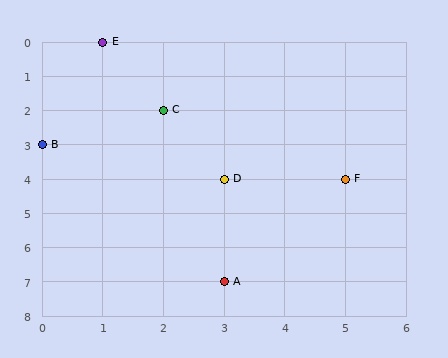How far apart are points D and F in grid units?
Points D and F are 2 columns apart.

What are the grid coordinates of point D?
Point D is at grid coordinates (3, 4).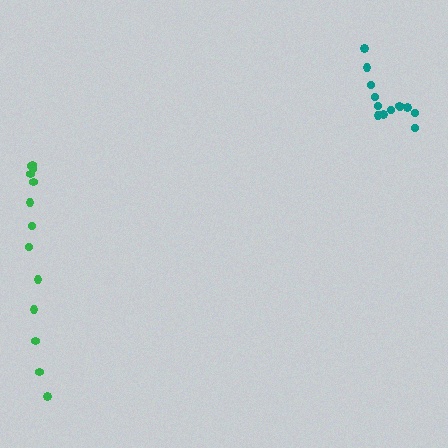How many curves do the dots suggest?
There are 2 distinct paths.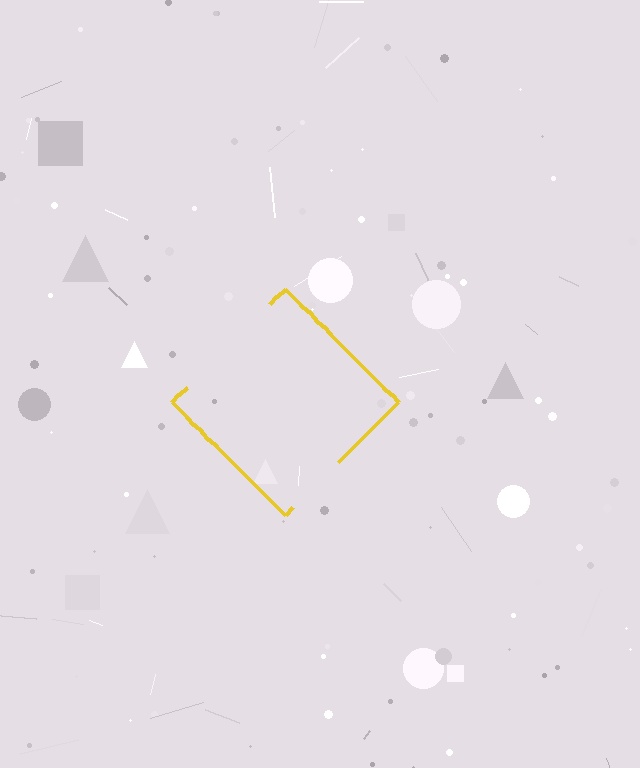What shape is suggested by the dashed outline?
The dashed outline suggests a diamond.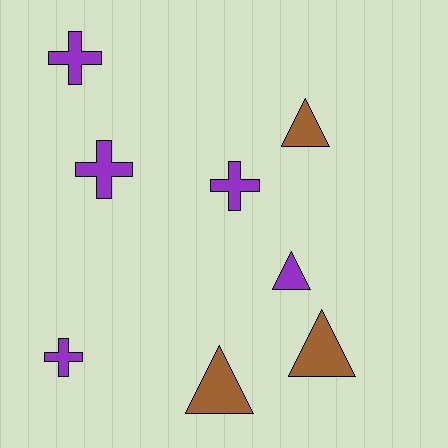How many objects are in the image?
There are 8 objects.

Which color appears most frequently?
Purple, with 5 objects.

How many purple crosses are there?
There are 4 purple crosses.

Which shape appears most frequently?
Triangle, with 4 objects.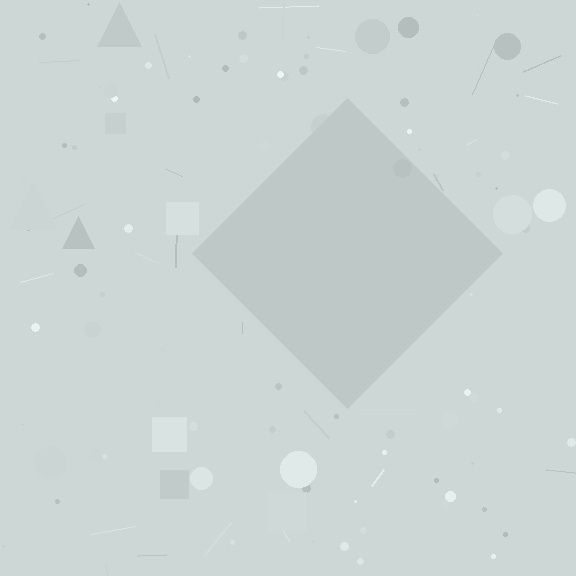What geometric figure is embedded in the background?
A diamond is embedded in the background.